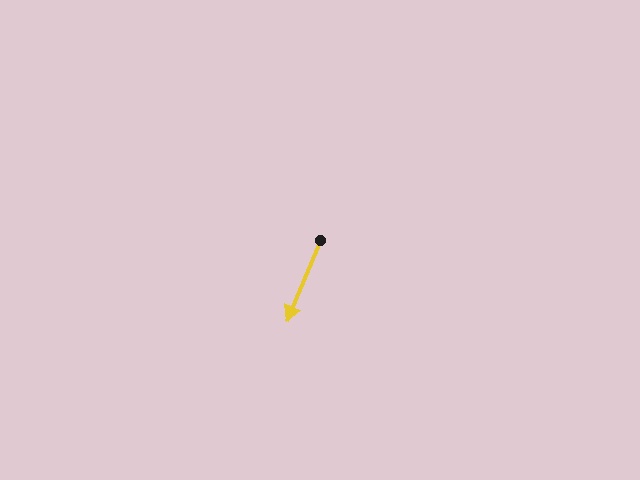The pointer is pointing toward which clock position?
Roughly 7 o'clock.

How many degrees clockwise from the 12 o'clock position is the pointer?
Approximately 202 degrees.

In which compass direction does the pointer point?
South.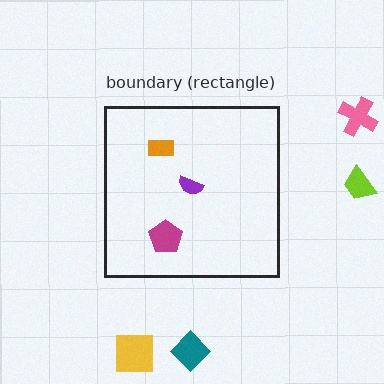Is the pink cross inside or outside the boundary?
Outside.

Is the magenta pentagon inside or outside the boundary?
Inside.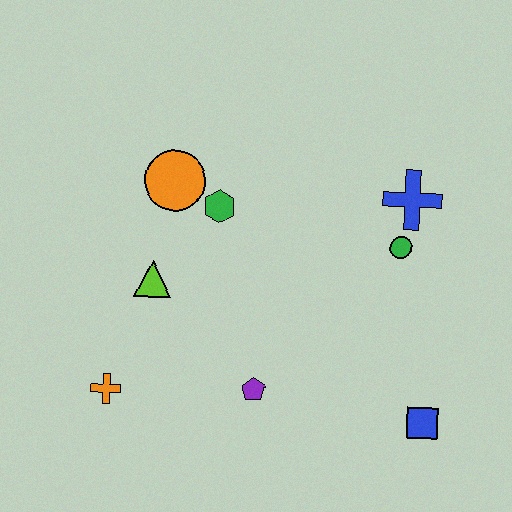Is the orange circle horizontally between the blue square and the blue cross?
No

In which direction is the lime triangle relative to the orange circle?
The lime triangle is below the orange circle.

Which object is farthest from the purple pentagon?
The blue cross is farthest from the purple pentagon.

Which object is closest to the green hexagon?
The orange circle is closest to the green hexagon.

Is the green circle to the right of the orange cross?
Yes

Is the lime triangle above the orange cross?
Yes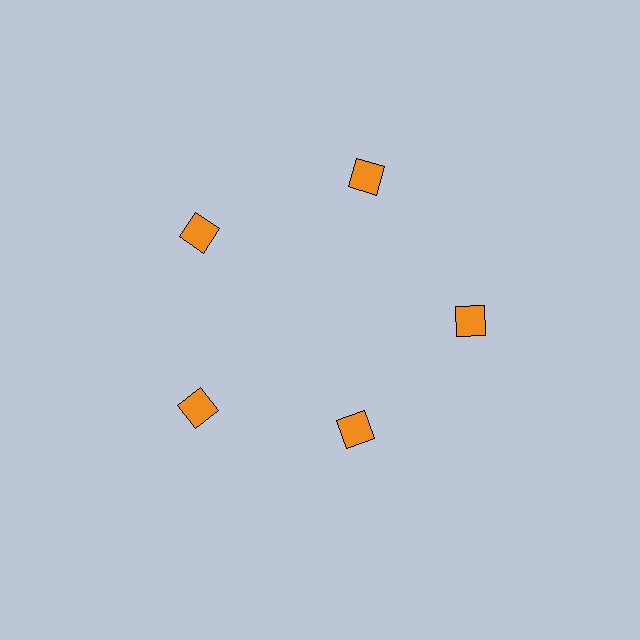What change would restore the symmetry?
The symmetry would be restored by moving it outward, back onto the ring so that all 5 squares sit at equal angles and equal distance from the center.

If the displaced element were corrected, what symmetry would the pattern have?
It would have 5-fold rotational symmetry — the pattern would map onto itself every 72 degrees.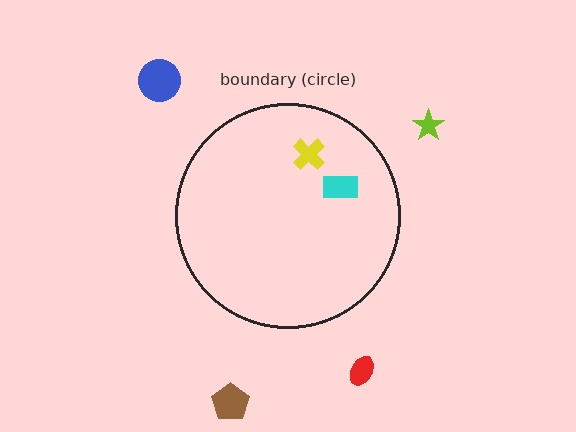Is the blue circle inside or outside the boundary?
Outside.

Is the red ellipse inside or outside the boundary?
Outside.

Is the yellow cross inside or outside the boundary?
Inside.